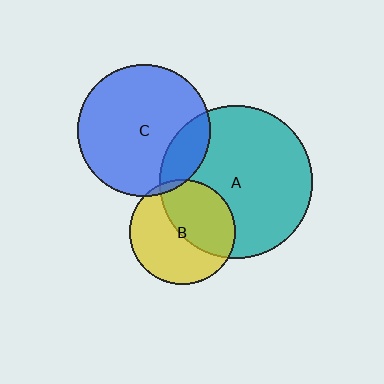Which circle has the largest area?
Circle A (teal).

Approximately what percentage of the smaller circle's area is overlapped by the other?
Approximately 5%.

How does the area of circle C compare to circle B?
Approximately 1.6 times.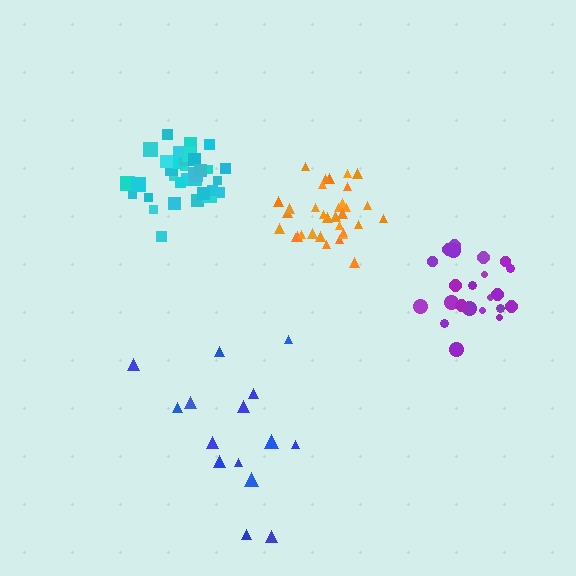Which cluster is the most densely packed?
Cyan.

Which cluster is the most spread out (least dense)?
Blue.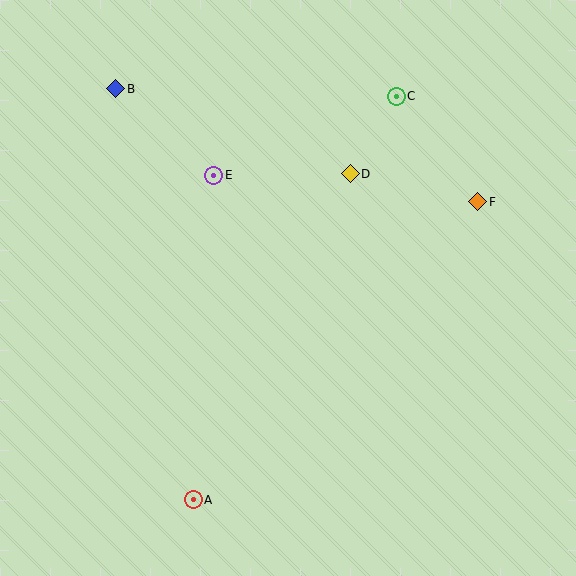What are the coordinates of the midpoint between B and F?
The midpoint between B and F is at (297, 145).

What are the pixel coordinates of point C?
Point C is at (396, 96).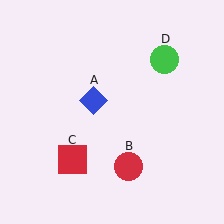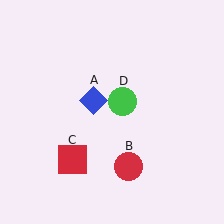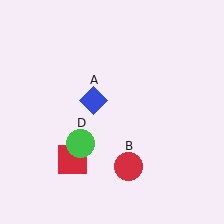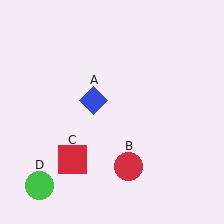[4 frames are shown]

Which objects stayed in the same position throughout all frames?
Blue diamond (object A) and red circle (object B) and red square (object C) remained stationary.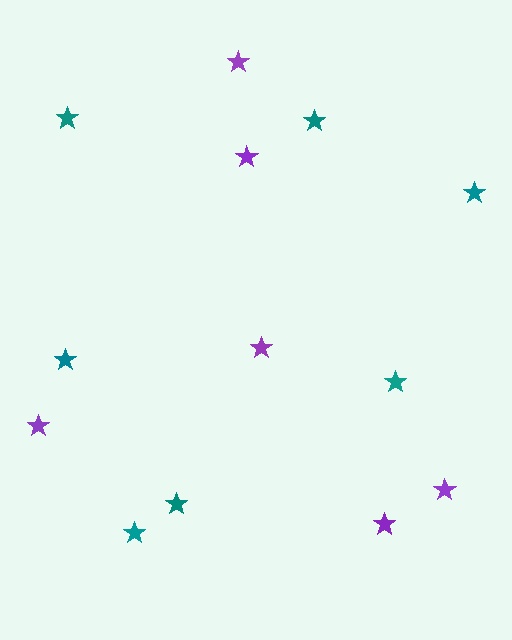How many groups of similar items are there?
There are 2 groups: one group of purple stars (6) and one group of teal stars (7).